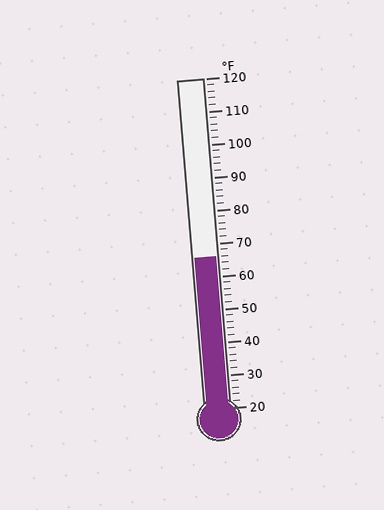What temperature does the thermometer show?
The thermometer shows approximately 66°F.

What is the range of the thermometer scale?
The thermometer scale ranges from 20°F to 120°F.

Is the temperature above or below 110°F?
The temperature is below 110°F.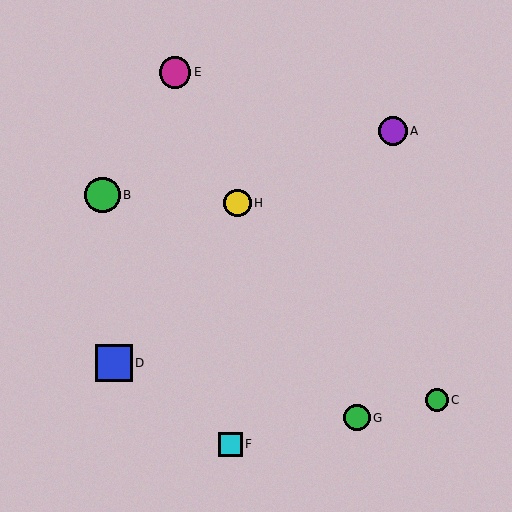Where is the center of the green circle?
The center of the green circle is at (437, 400).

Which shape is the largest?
The blue square (labeled D) is the largest.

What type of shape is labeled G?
Shape G is a green circle.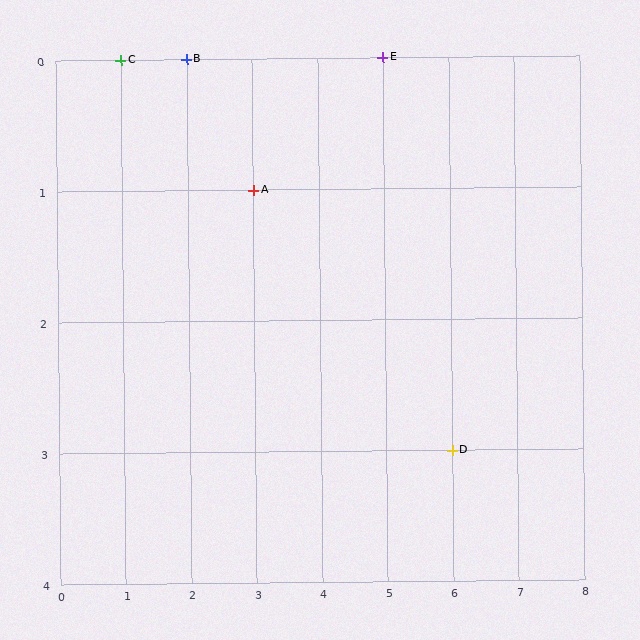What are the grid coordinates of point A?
Point A is at grid coordinates (3, 1).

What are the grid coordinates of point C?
Point C is at grid coordinates (1, 0).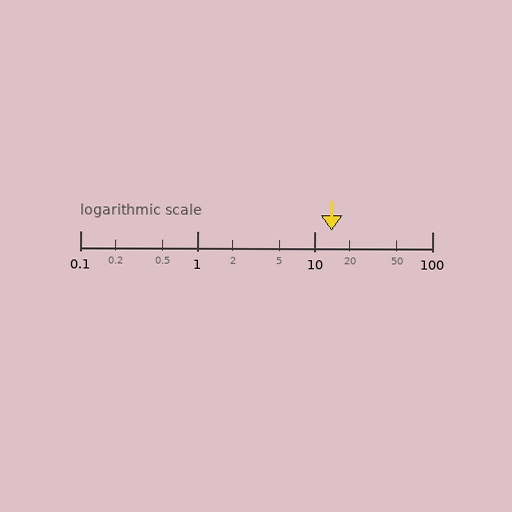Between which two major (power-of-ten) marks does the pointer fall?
The pointer is between 10 and 100.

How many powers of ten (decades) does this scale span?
The scale spans 3 decades, from 0.1 to 100.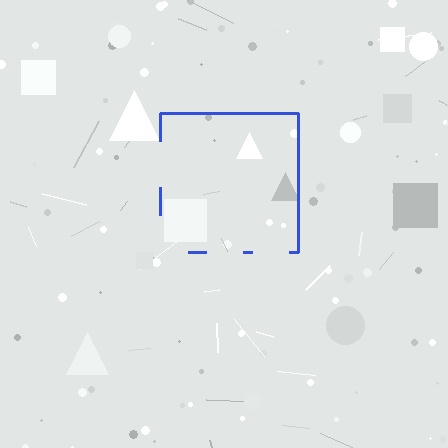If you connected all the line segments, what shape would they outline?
They would outline a square.